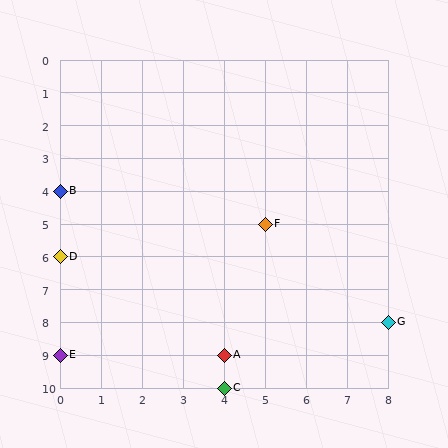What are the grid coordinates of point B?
Point B is at grid coordinates (0, 4).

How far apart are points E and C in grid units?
Points E and C are 4 columns and 1 row apart (about 4.1 grid units diagonally).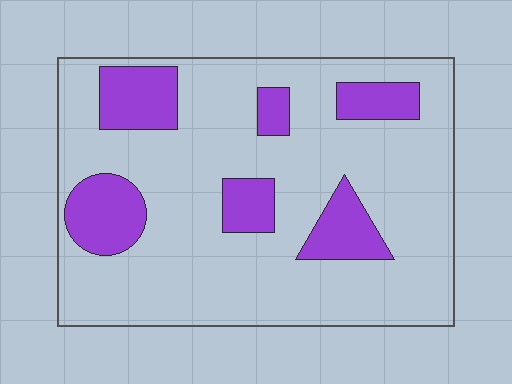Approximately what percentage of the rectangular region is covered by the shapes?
Approximately 20%.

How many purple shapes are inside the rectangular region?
6.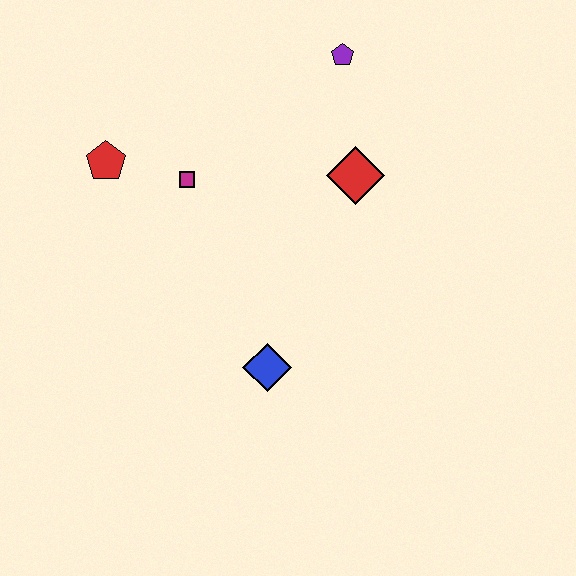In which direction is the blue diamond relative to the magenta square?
The blue diamond is below the magenta square.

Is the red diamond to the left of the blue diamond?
No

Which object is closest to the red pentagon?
The magenta square is closest to the red pentagon.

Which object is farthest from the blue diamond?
The purple pentagon is farthest from the blue diamond.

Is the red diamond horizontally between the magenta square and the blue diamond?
No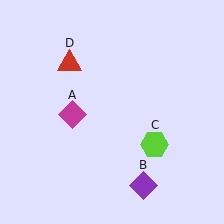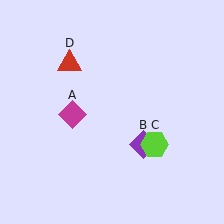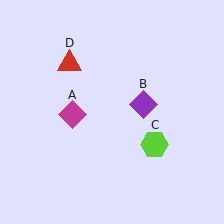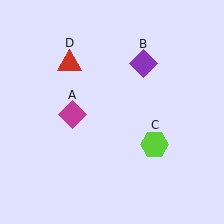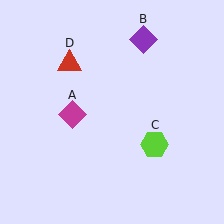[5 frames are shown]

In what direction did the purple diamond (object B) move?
The purple diamond (object B) moved up.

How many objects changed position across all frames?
1 object changed position: purple diamond (object B).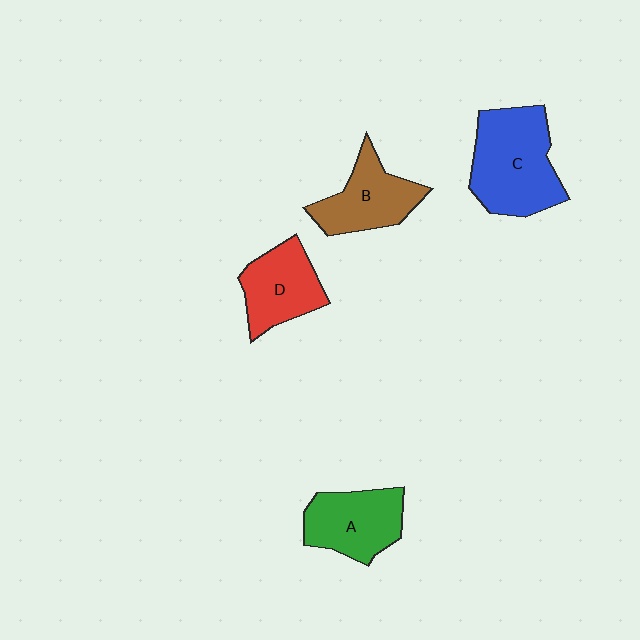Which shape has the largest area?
Shape C (blue).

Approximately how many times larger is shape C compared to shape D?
Approximately 1.5 times.